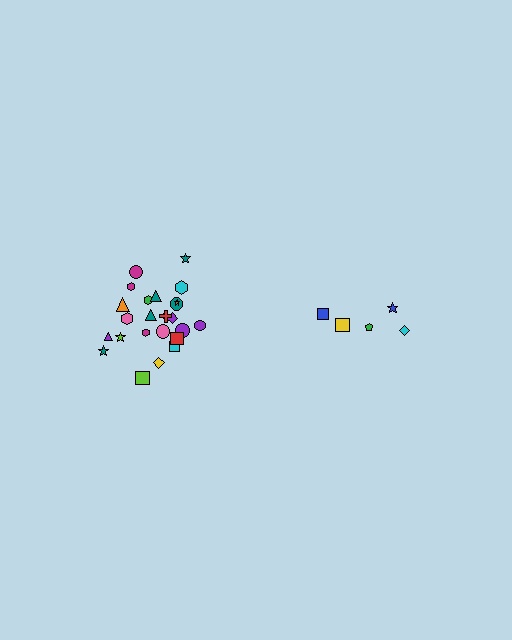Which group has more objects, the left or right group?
The left group.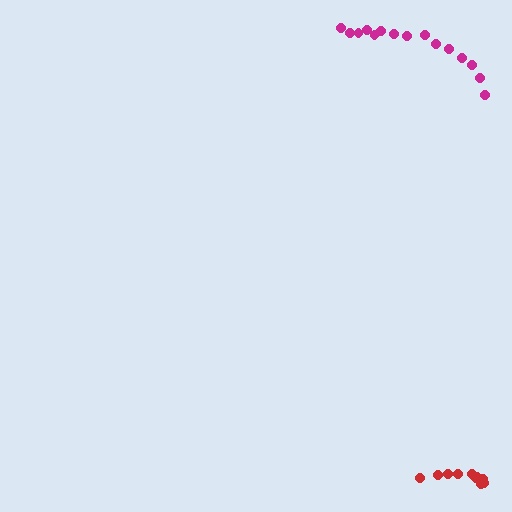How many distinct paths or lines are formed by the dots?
There are 2 distinct paths.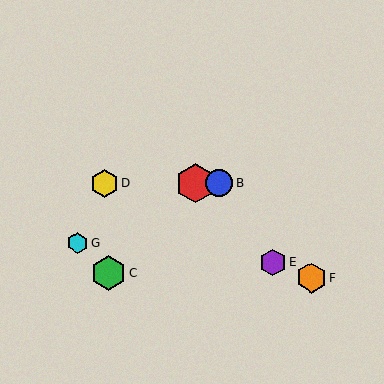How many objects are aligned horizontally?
3 objects (A, B, D) are aligned horizontally.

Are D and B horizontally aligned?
Yes, both are at y≈183.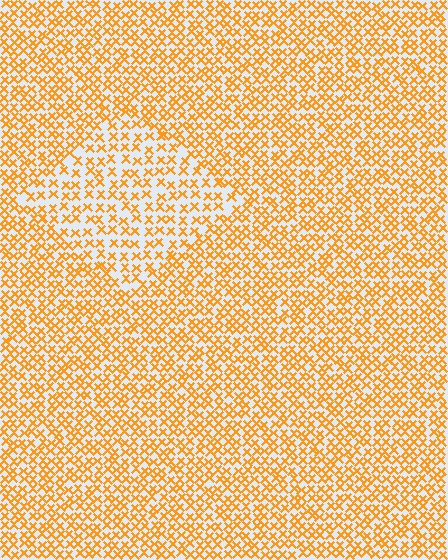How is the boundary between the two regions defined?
The boundary is defined by a change in element density (approximately 1.6x ratio). All elements are the same color, size, and shape.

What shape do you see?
I see a diamond.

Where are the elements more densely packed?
The elements are more densely packed outside the diamond boundary.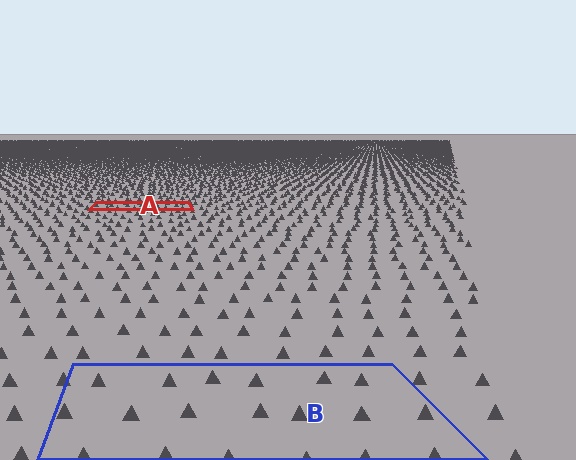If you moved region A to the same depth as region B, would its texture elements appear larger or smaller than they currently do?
They would appear larger. At a closer depth, the same texture elements are projected at a bigger on-screen size.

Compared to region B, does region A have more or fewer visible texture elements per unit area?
Region A has more texture elements per unit area — they are packed more densely because it is farther away.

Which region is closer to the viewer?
Region B is closer. The texture elements there are larger and more spread out.